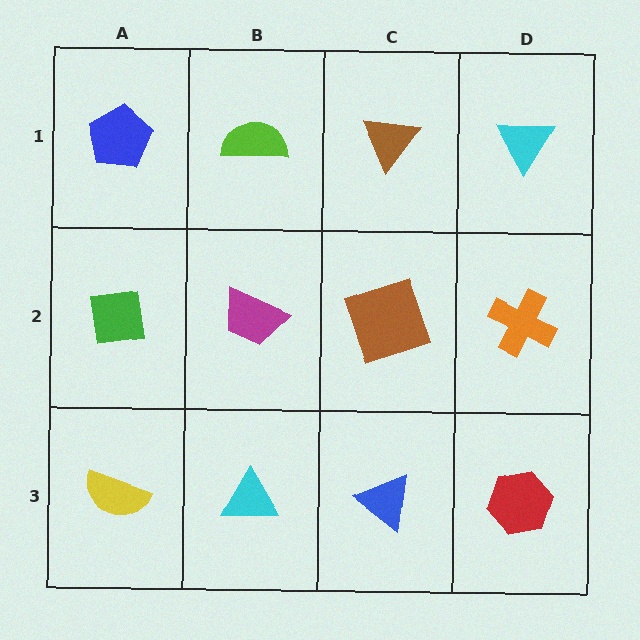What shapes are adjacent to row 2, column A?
A blue pentagon (row 1, column A), a yellow semicircle (row 3, column A), a magenta trapezoid (row 2, column B).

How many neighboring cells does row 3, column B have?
3.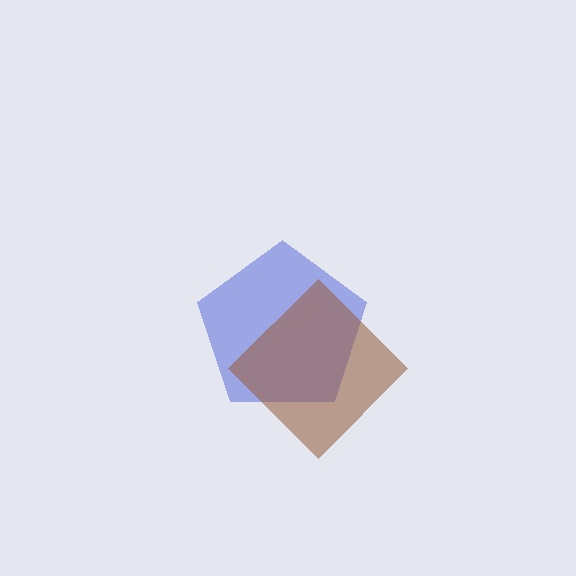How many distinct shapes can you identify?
There are 2 distinct shapes: a blue pentagon, a brown diamond.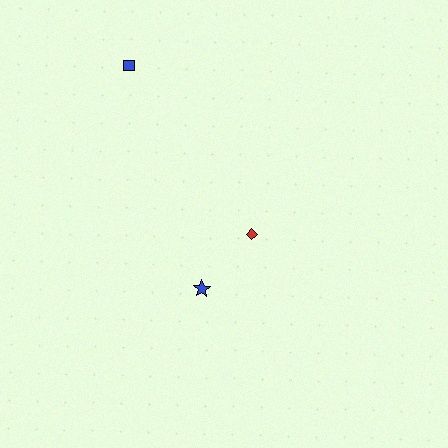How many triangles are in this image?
There are no triangles.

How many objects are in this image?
There are 3 objects.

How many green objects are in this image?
There are no green objects.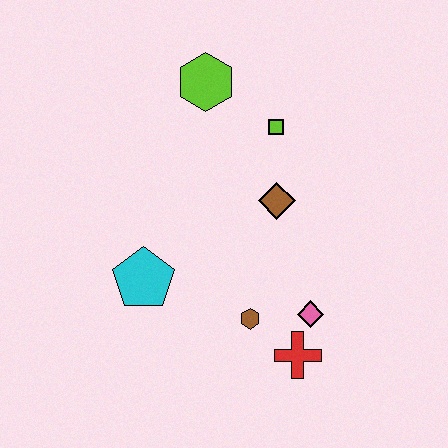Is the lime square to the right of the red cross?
No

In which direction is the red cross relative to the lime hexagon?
The red cross is below the lime hexagon.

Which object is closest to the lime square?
The brown diamond is closest to the lime square.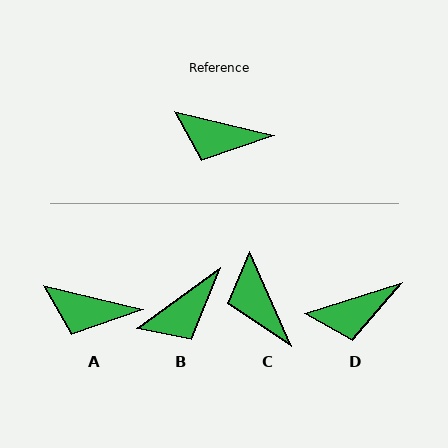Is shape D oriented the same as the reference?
No, it is off by about 31 degrees.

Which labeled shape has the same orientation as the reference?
A.